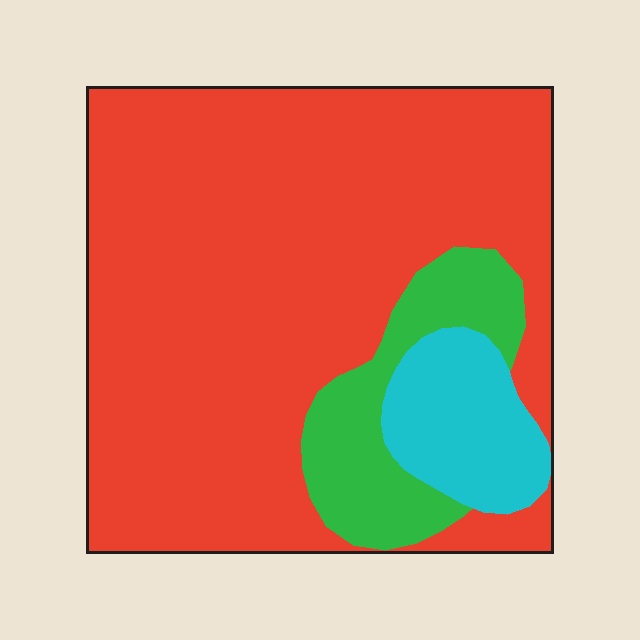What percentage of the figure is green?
Green takes up less than a sixth of the figure.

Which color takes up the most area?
Red, at roughly 75%.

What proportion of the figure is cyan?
Cyan covers 10% of the figure.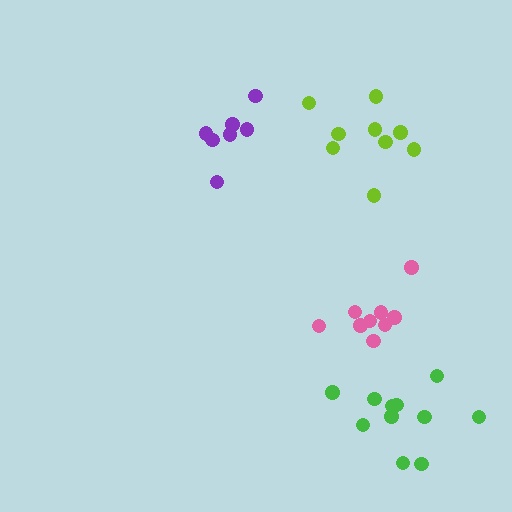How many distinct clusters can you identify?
There are 4 distinct clusters.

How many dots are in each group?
Group 1: 7 dots, Group 2: 9 dots, Group 3: 11 dots, Group 4: 9 dots (36 total).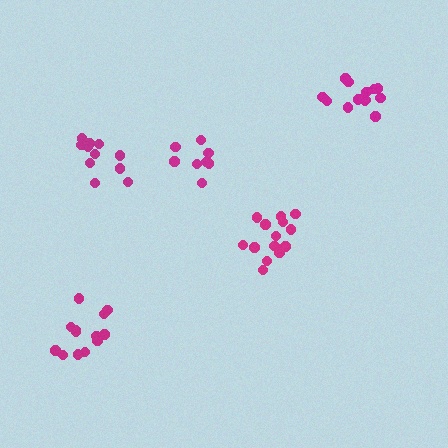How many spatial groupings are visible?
There are 5 spatial groupings.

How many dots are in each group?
Group 1: 13 dots, Group 2: 8 dots, Group 3: 14 dots, Group 4: 11 dots, Group 5: 14 dots (60 total).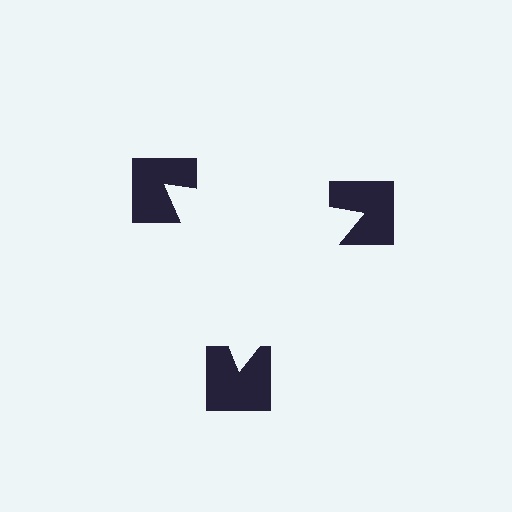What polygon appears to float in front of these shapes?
An illusory triangle — its edges are inferred from the aligned wedge cuts in the notched squares, not physically drawn.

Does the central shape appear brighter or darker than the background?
It typically appears slightly brighter than the background, even though no actual brightness change is drawn.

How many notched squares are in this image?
There are 3 — one at each vertex of the illusory triangle.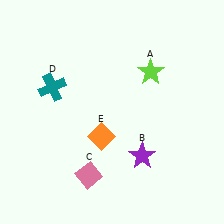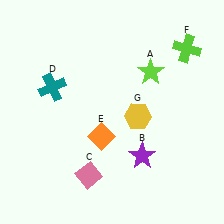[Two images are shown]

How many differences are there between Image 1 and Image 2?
There are 2 differences between the two images.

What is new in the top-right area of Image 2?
A lime cross (F) was added in the top-right area of Image 2.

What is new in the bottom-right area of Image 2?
A yellow hexagon (G) was added in the bottom-right area of Image 2.